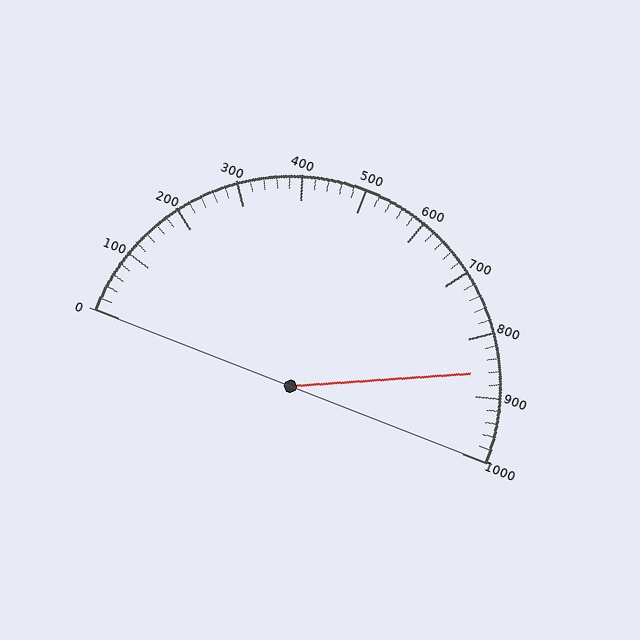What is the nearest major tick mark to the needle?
The nearest major tick mark is 900.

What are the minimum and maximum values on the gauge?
The gauge ranges from 0 to 1000.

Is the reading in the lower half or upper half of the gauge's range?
The reading is in the upper half of the range (0 to 1000).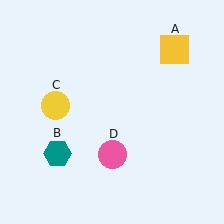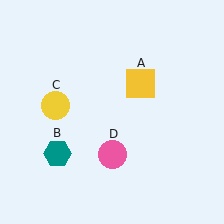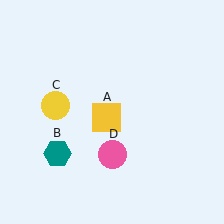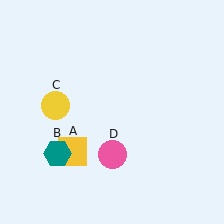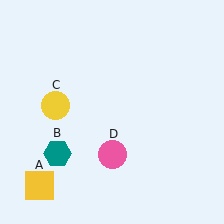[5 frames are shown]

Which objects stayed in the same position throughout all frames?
Teal hexagon (object B) and yellow circle (object C) and pink circle (object D) remained stationary.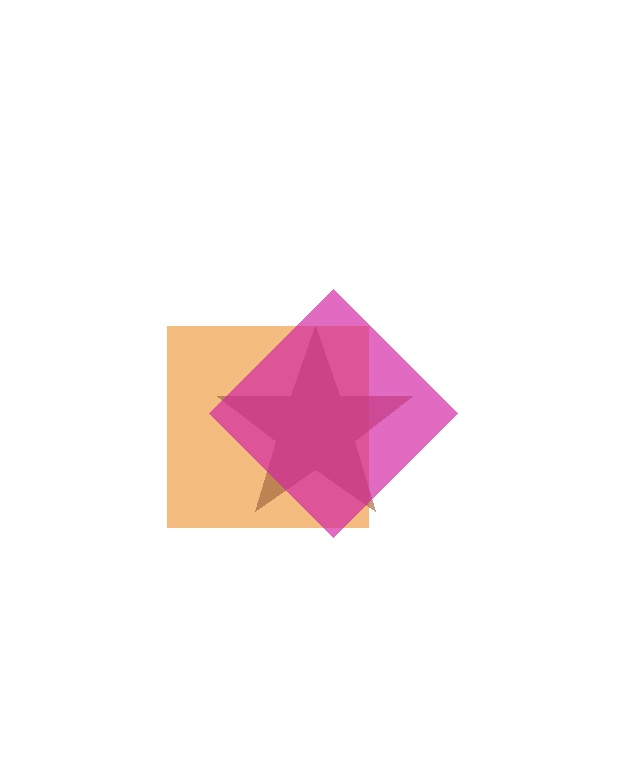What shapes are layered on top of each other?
The layered shapes are: an orange square, a brown star, a magenta diamond.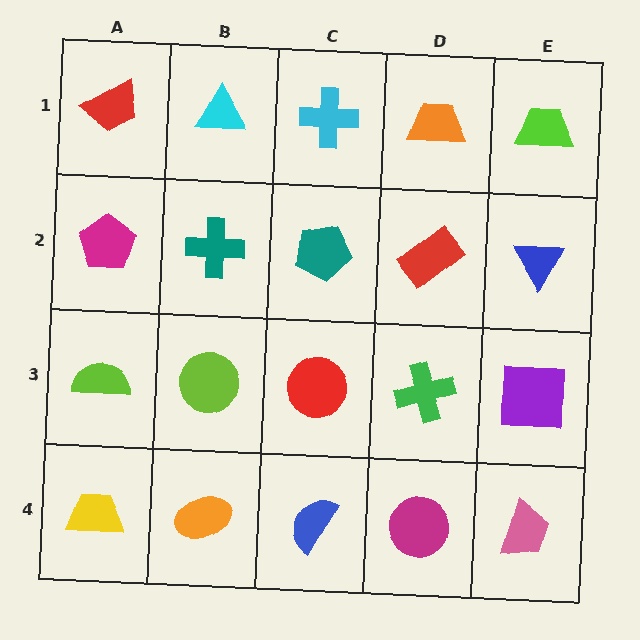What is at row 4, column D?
A magenta circle.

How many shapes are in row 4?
5 shapes.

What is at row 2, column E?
A blue triangle.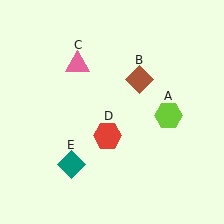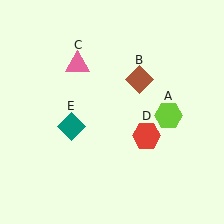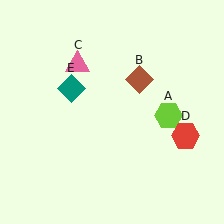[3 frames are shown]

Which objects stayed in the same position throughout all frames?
Lime hexagon (object A) and brown diamond (object B) and pink triangle (object C) remained stationary.